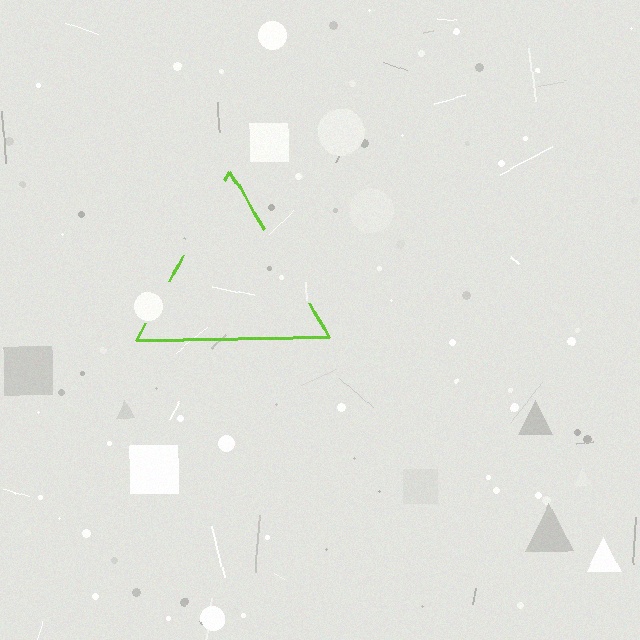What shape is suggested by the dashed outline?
The dashed outline suggests a triangle.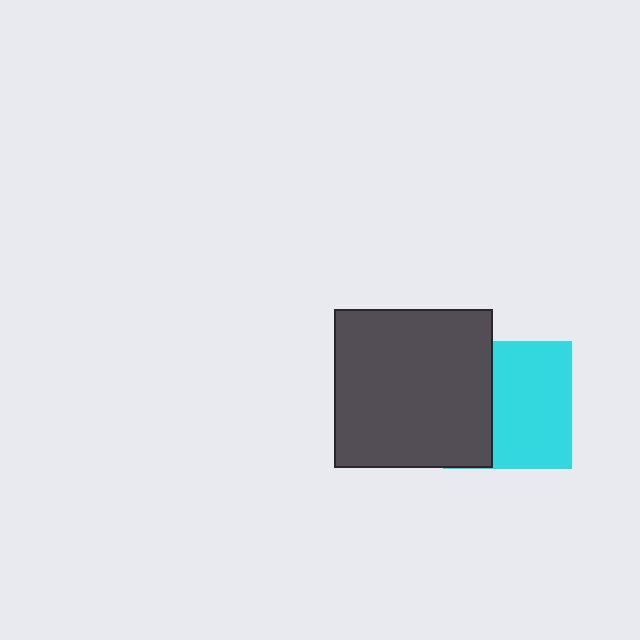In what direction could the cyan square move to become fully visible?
The cyan square could move right. That would shift it out from behind the dark gray square entirely.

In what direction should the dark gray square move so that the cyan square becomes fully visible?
The dark gray square should move left. That is the shortest direction to clear the overlap and leave the cyan square fully visible.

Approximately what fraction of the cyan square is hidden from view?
Roughly 38% of the cyan square is hidden behind the dark gray square.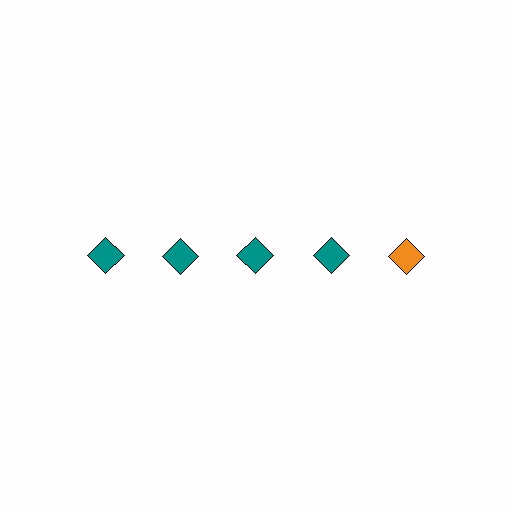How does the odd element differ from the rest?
It has a different color: orange instead of teal.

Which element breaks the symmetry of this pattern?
The orange diamond in the top row, rightmost column breaks the symmetry. All other shapes are teal diamonds.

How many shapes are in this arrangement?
There are 5 shapes arranged in a grid pattern.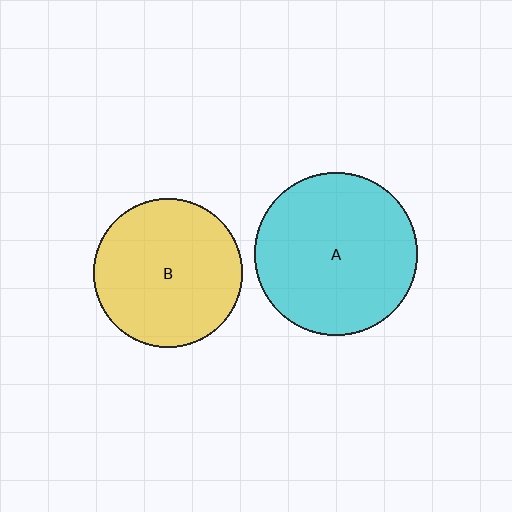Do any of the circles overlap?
No, none of the circles overlap.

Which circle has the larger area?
Circle A (cyan).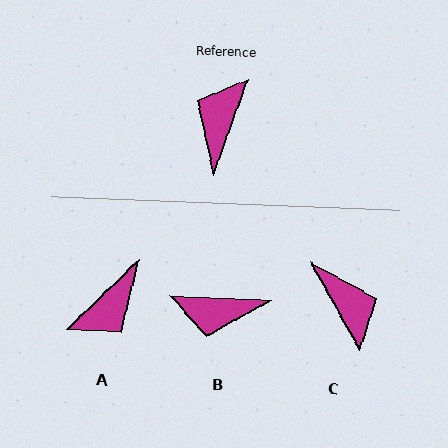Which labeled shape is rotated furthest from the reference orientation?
A, about 154 degrees away.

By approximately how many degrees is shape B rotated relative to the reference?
Approximately 108 degrees counter-clockwise.